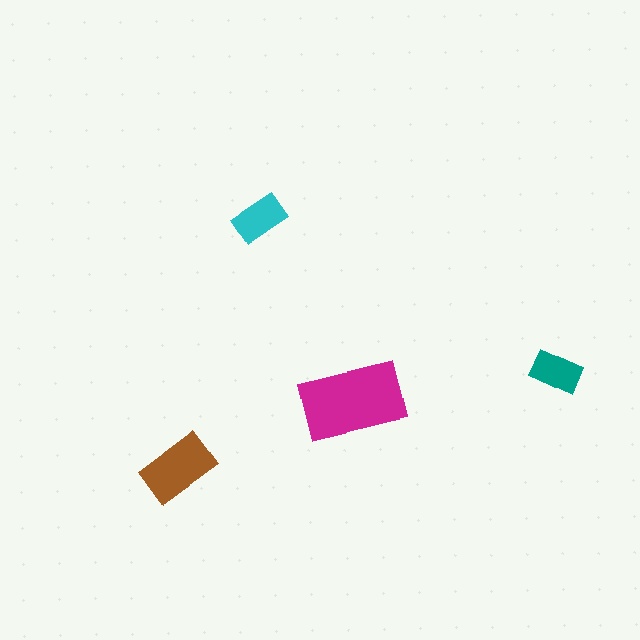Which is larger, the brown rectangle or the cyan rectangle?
The brown one.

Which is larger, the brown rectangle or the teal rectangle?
The brown one.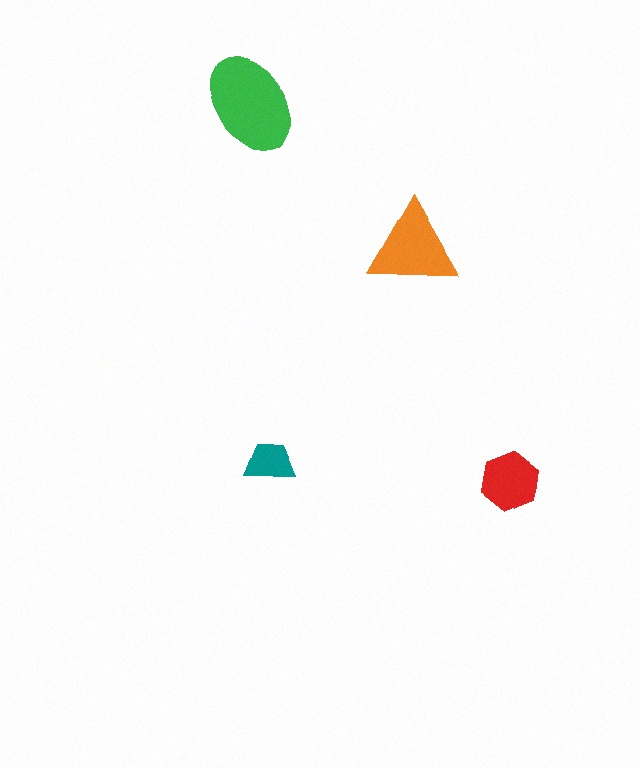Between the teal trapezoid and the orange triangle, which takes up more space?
The orange triangle.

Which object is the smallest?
The teal trapezoid.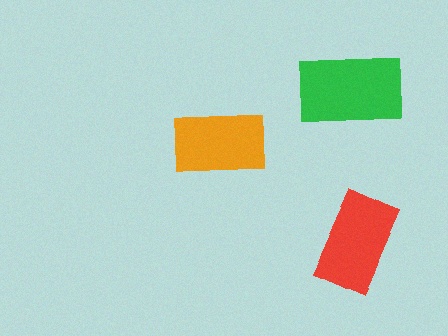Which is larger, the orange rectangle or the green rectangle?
The green one.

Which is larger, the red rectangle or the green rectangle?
The green one.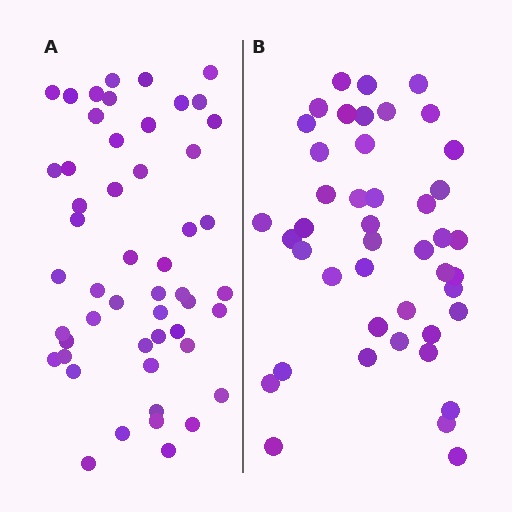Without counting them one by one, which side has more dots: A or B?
Region A (the left region) has more dots.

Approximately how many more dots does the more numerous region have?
Region A has roughly 8 or so more dots than region B.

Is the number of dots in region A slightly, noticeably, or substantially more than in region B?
Region A has only slightly more — the two regions are fairly close. The ratio is roughly 1.2 to 1.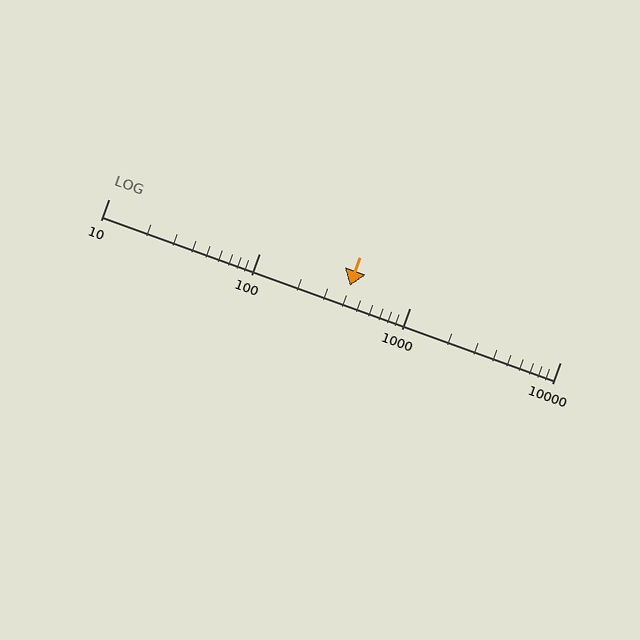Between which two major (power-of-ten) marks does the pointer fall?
The pointer is between 100 and 1000.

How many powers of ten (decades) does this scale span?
The scale spans 3 decades, from 10 to 10000.